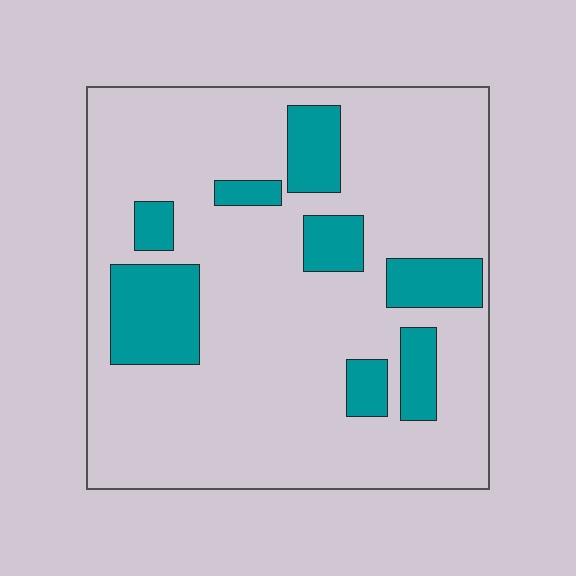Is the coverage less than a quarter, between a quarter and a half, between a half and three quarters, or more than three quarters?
Less than a quarter.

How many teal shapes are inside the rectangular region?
8.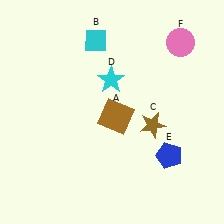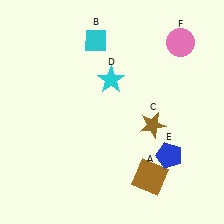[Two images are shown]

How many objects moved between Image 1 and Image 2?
1 object moved between the two images.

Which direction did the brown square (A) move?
The brown square (A) moved down.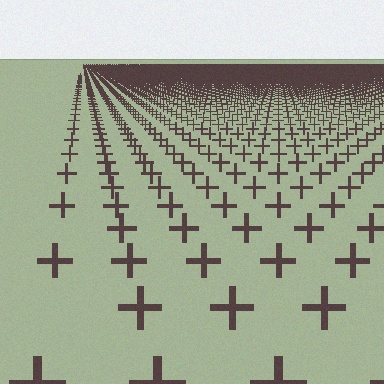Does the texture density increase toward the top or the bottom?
Density increases toward the top.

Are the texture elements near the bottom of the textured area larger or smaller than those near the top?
Larger. Near the bottom, elements are closer to the viewer and appear at a bigger on-screen size.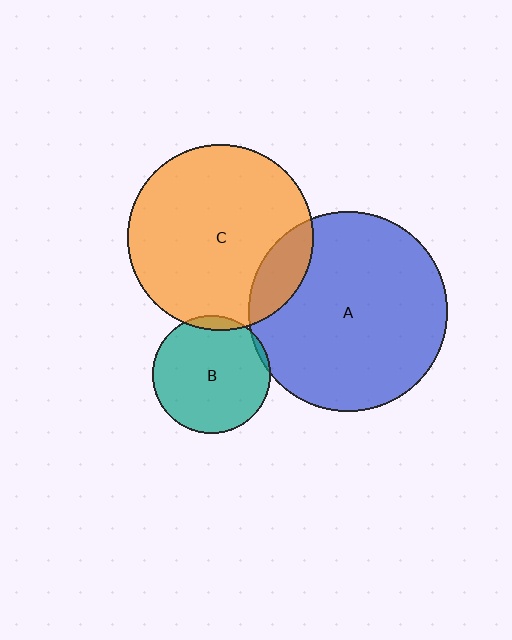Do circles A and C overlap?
Yes.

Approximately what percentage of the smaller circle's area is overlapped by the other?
Approximately 15%.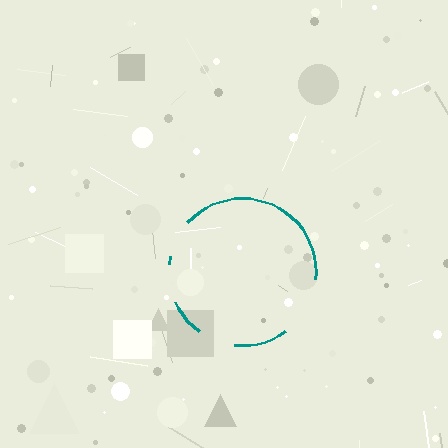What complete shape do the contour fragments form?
The contour fragments form a circle.